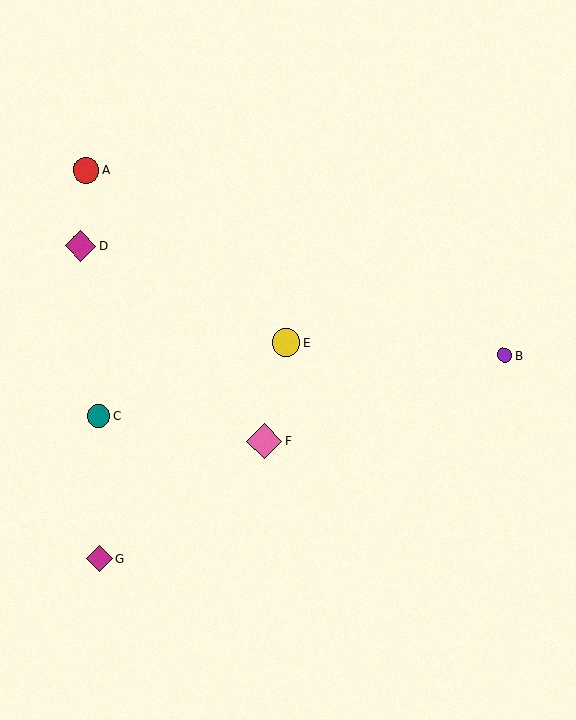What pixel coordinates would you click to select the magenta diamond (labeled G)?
Click at (99, 558) to select the magenta diamond G.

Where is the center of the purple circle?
The center of the purple circle is at (505, 355).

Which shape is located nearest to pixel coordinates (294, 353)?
The yellow circle (labeled E) at (286, 343) is nearest to that location.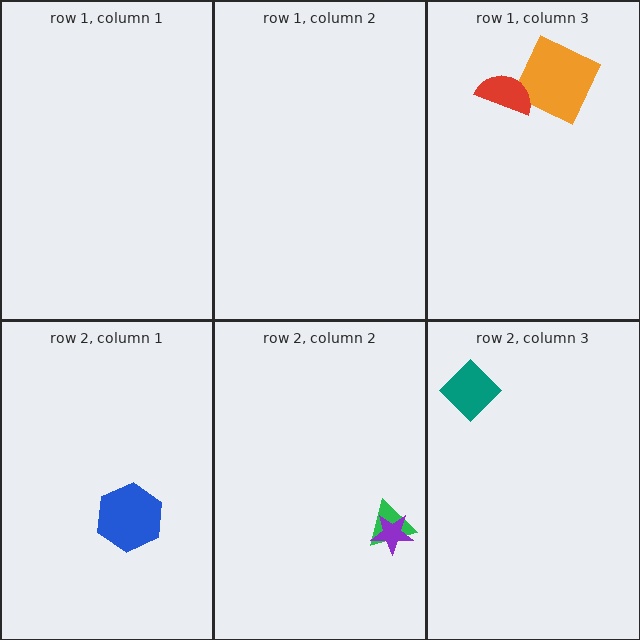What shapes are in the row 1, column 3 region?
The orange square, the red semicircle.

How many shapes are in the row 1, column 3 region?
2.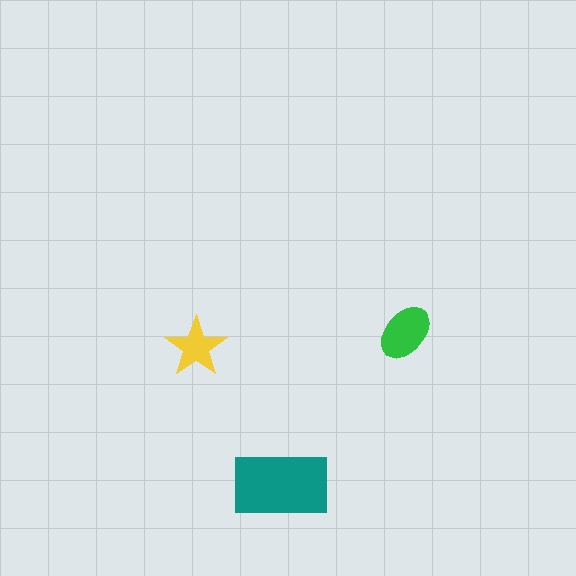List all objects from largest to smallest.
The teal rectangle, the green ellipse, the yellow star.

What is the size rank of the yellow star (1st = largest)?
3rd.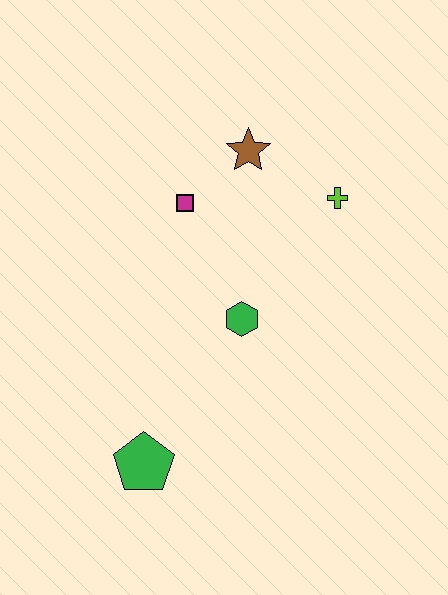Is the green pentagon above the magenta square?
No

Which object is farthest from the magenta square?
The green pentagon is farthest from the magenta square.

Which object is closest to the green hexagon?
The magenta square is closest to the green hexagon.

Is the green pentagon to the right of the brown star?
No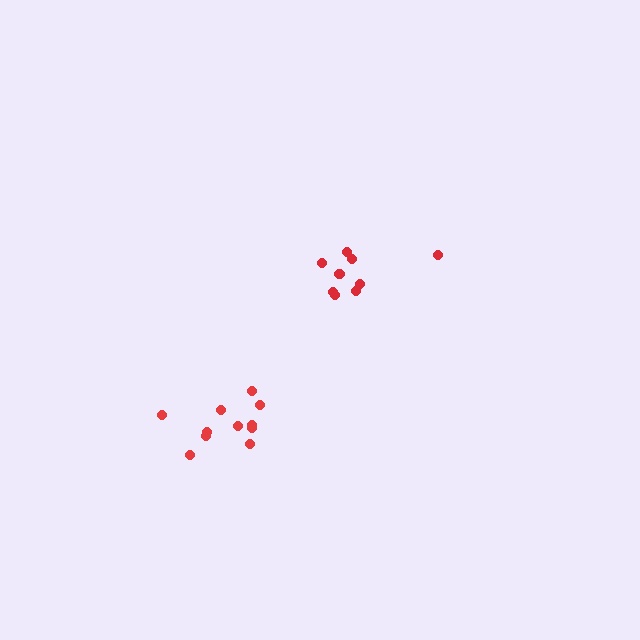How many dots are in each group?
Group 1: 11 dots, Group 2: 9 dots (20 total).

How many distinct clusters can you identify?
There are 2 distinct clusters.